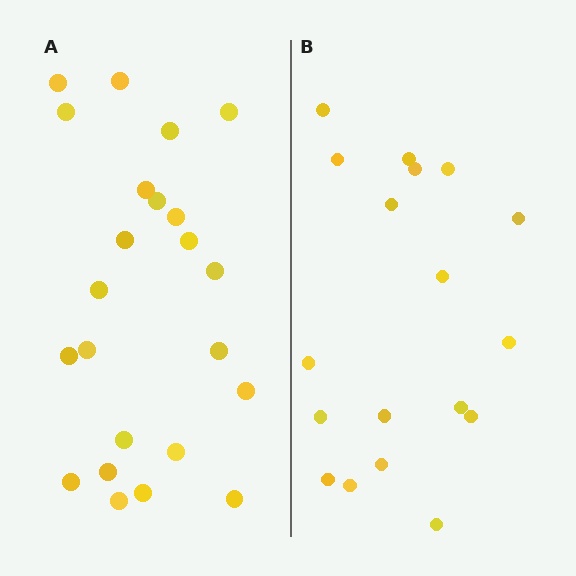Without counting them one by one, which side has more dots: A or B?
Region A (the left region) has more dots.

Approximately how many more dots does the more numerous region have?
Region A has about 5 more dots than region B.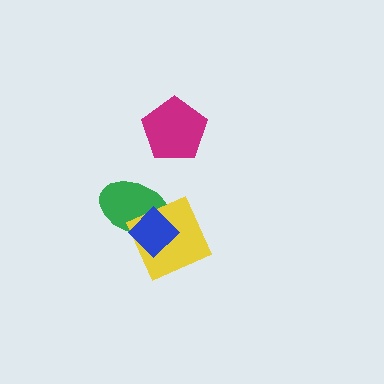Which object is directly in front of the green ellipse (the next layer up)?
The yellow diamond is directly in front of the green ellipse.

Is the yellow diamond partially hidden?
Yes, it is partially covered by another shape.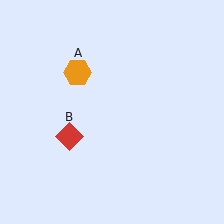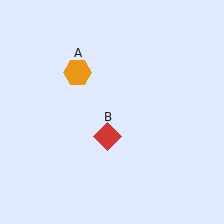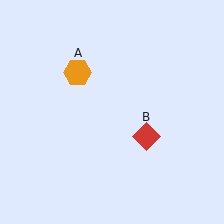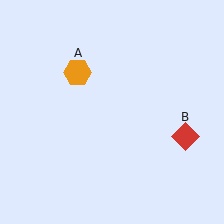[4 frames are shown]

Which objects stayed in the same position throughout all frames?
Orange hexagon (object A) remained stationary.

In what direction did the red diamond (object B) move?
The red diamond (object B) moved right.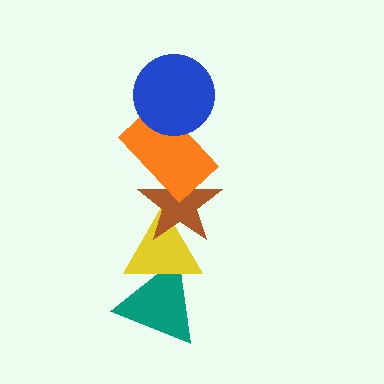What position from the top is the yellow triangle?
The yellow triangle is 4th from the top.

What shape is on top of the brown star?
The orange rectangle is on top of the brown star.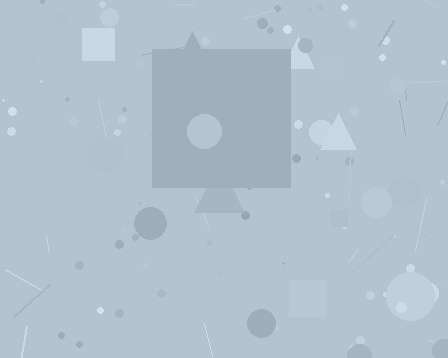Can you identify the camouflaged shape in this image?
The camouflaged shape is a square.